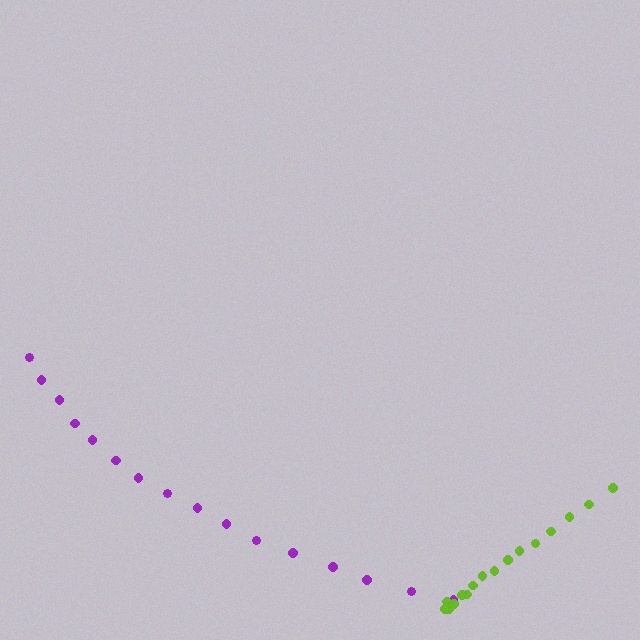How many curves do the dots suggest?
There are 2 distinct paths.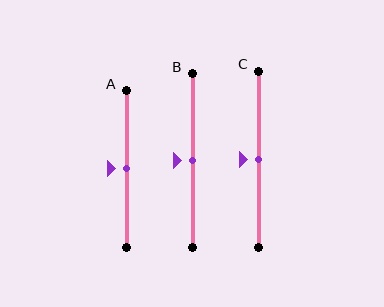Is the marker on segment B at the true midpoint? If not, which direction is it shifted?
Yes, the marker on segment B is at the true midpoint.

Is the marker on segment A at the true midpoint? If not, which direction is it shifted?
Yes, the marker on segment A is at the true midpoint.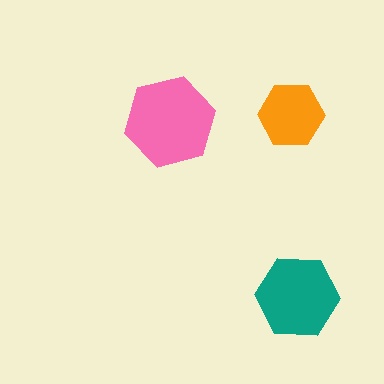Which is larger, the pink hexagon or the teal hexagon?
The pink one.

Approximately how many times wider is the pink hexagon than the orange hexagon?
About 1.5 times wider.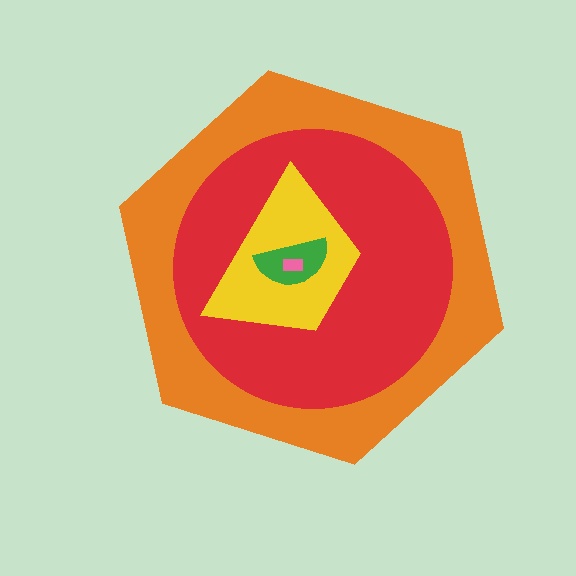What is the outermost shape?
The orange hexagon.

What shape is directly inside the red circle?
The yellow trapezoid.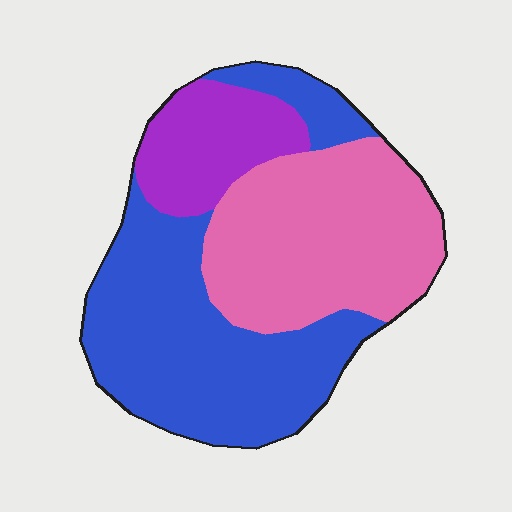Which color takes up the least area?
Purple, at roughly 15%.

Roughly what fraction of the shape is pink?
Pink covers 37% of the shape.